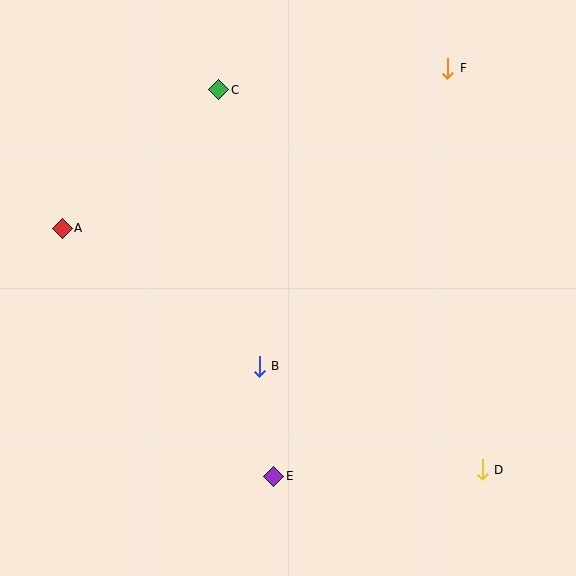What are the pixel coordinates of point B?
Point B is at (259, 366).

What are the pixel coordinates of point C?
Point C is at (219, 90).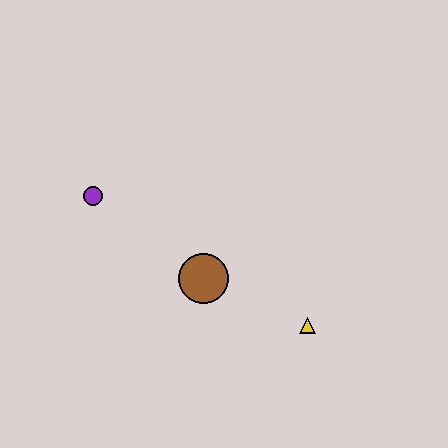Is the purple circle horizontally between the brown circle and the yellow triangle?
No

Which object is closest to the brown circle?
The yellow triangle is closest to the brown circle.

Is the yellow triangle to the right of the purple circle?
Yes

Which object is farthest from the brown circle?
The purple circle is farthest from the brown circle.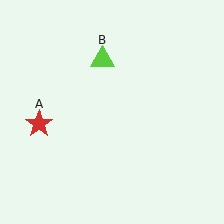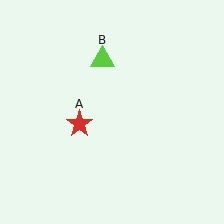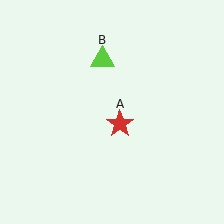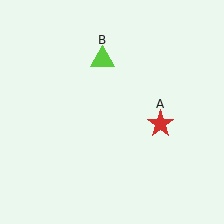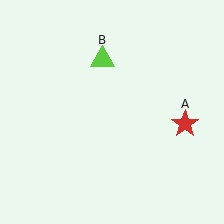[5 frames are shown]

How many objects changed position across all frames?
1 object changed position: red star (object A).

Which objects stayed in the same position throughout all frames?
Lime triangle (object B) remained stationary.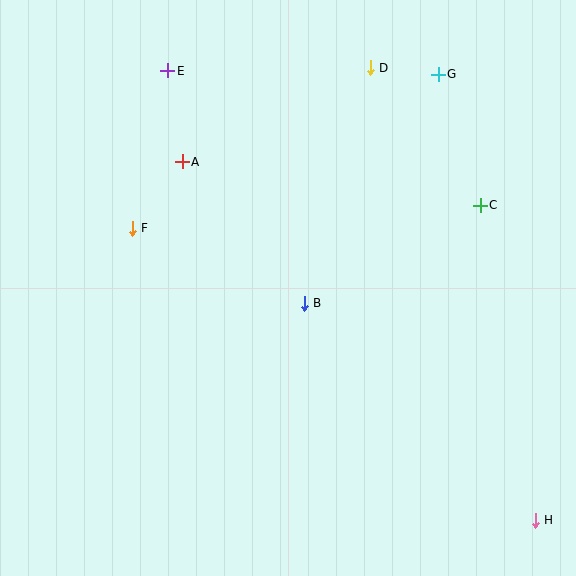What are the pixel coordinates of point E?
Point E is at (168, 71).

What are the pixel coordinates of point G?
Point G is at (438, 74).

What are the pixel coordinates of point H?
Point H is at (535, 520).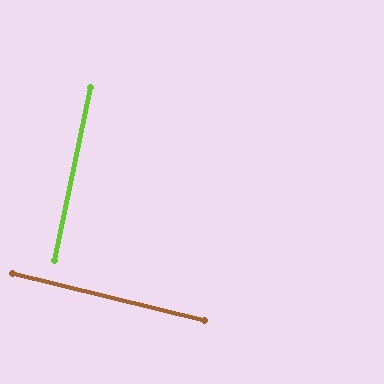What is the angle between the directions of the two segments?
Approximately 88 degrees.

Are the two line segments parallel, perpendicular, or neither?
Perpendicular — they meet at approximately 88°.